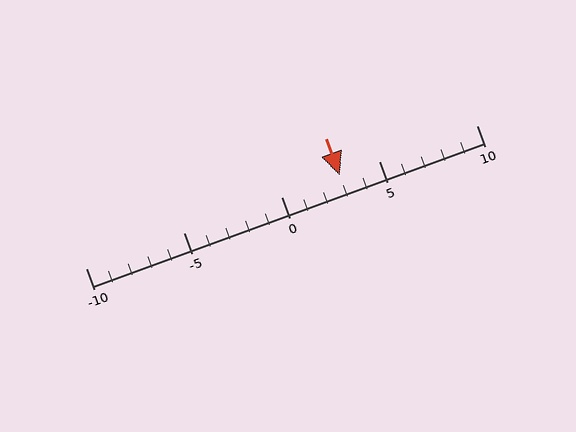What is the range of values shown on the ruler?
The ruler shows values from -10 to 10.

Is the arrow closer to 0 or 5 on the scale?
The arrow is closer to 5.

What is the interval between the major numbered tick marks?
The major tick marks are spaced 5 units apart.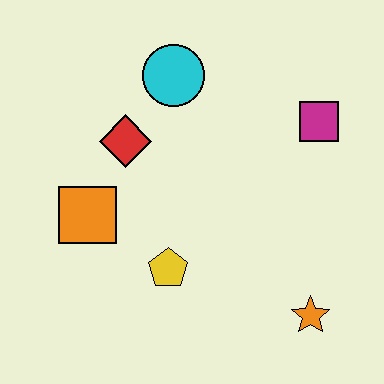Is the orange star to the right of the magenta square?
No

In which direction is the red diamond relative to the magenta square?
The red diamond is to the left of the magenta square.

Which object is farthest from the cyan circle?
The orange star is farthest from the cyan circle.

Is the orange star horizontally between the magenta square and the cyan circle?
Yes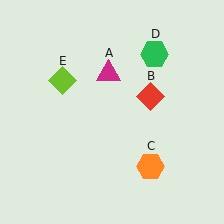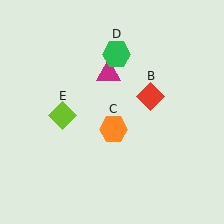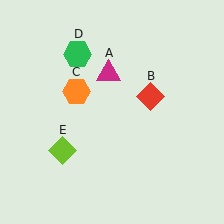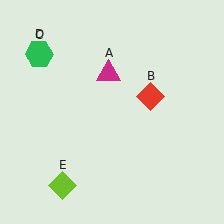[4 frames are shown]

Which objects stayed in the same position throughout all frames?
Magenta triangle (object A) and red diamond (object B) remained stationary.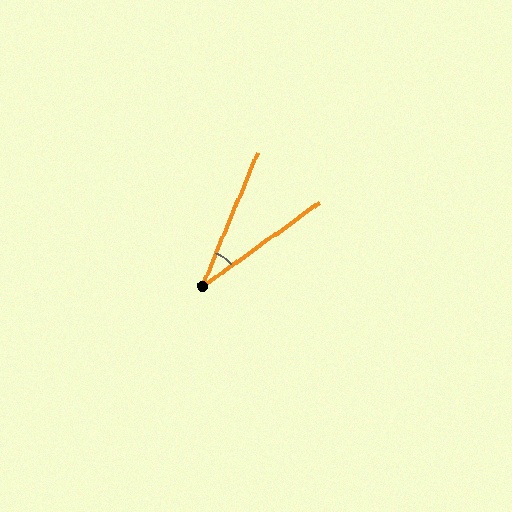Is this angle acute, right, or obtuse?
It is acute.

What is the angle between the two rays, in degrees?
Approximately 32 degrees.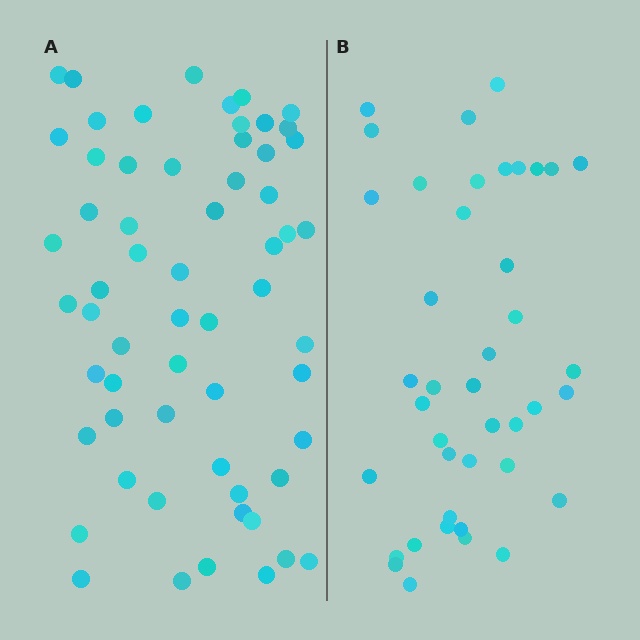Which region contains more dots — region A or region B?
Region A (the left region) has more dots.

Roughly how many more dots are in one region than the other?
Region A has approximately 20 more dots than region B.